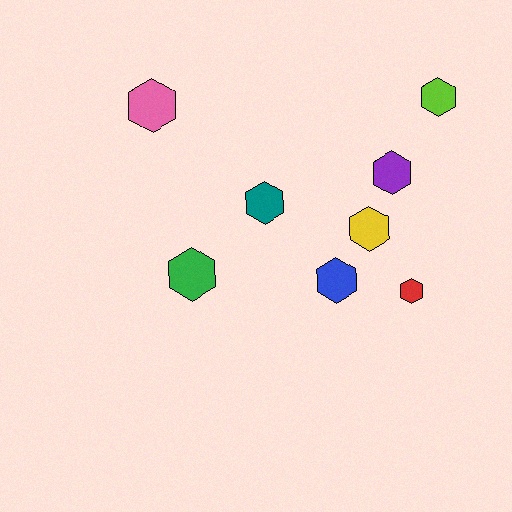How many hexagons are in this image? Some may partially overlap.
There are 8 hexagons.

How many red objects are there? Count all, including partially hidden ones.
There is 1 red object.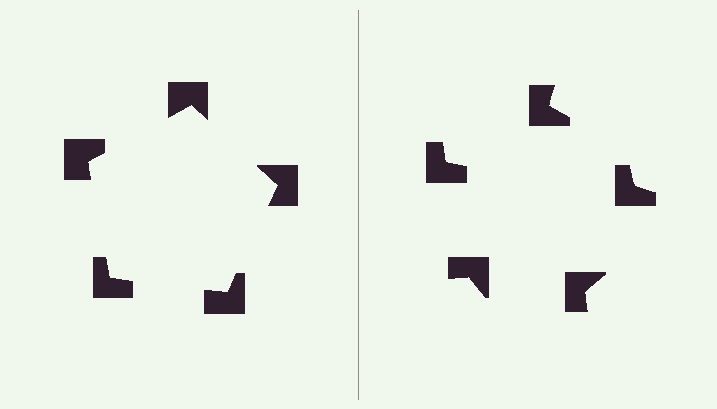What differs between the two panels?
The notched squares are positioned identically on both sides; only the wedge orientations differ. On the left they align to a pentagon; on the right they are misaligned.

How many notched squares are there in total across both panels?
10 — 5 on each side.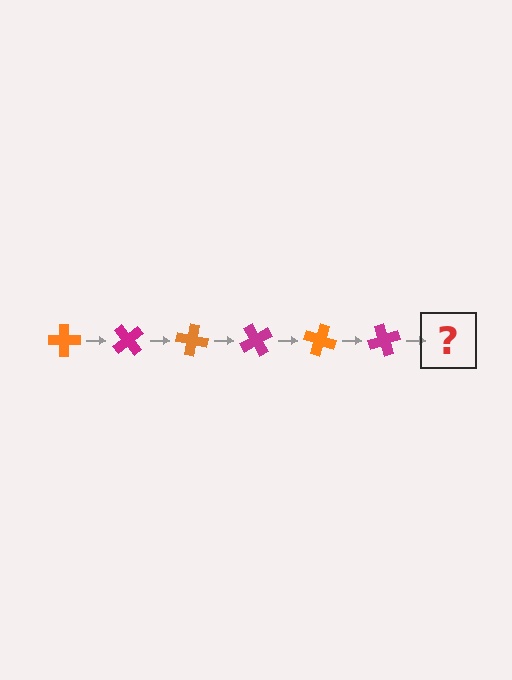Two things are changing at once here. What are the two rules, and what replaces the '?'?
The two rules are that it rotates 50 degrees each step and the color cycles through orange and magenta. The '?' should be an orange cross, rotated 300 degrees from the start.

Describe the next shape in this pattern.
It should be an orange cross, rotated 300 degrees from the start.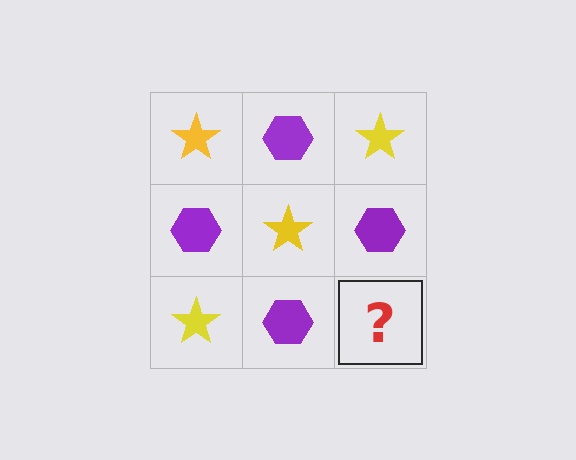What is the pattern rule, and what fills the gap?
The rule is that it alternates yellow star and purple hexagon in a checkerboard pattern. The gap should be filled with a yellow star.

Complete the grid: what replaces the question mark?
The question mark should be replaced with a yellow star.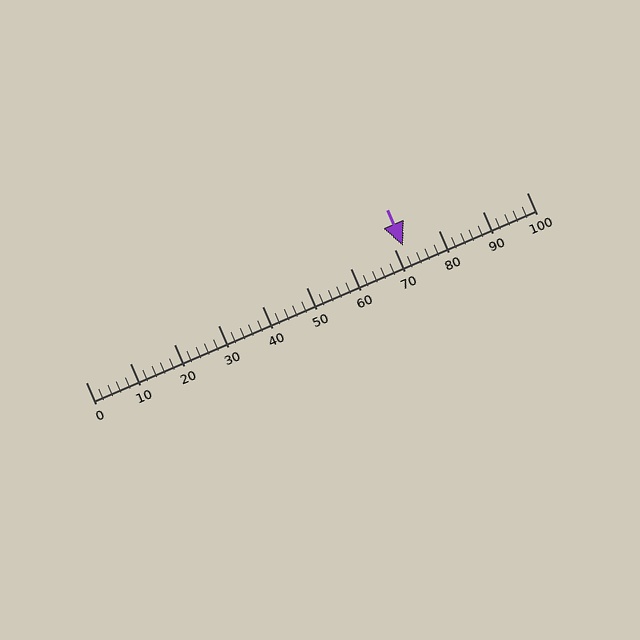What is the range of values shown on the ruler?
The ruler shows values from 0 to 100.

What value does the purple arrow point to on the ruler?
The purple arrow points to approximately 72.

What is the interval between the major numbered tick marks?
The major tick marks are spaced 10 units apart.